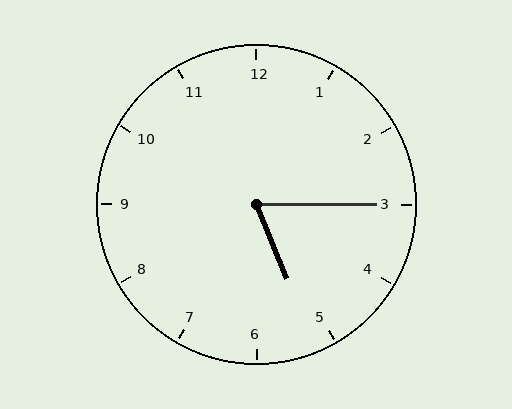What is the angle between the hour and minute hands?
Approximately 68 degrees.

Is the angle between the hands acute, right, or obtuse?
It is acute.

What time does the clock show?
5:15.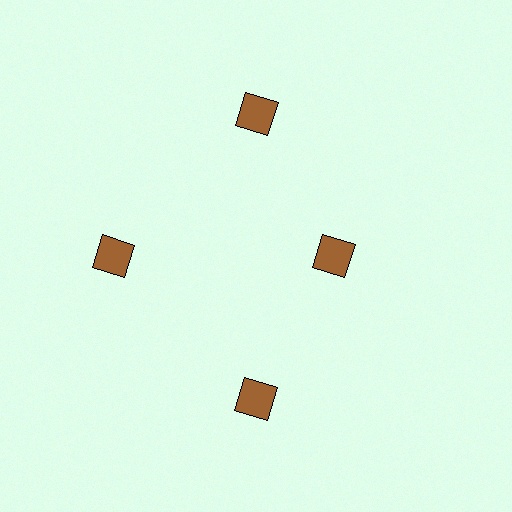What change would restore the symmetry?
The symmetry would be restored by moving it outward, back onto the ring so that all 4 diamonds sit at equal angles and equal distance from the center.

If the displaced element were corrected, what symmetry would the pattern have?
It would have 4-fold rotational symmetry — the pattern would map onto itself every 90 degrees.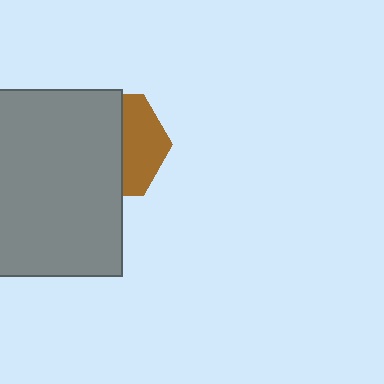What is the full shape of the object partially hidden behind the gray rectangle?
The partially hidden object is a brown hexagon.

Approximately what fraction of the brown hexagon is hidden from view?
Roughly 60% of the brown hexagon is hidden behind the gray rectangle.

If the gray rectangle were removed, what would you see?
You would see the complete brown hexagon.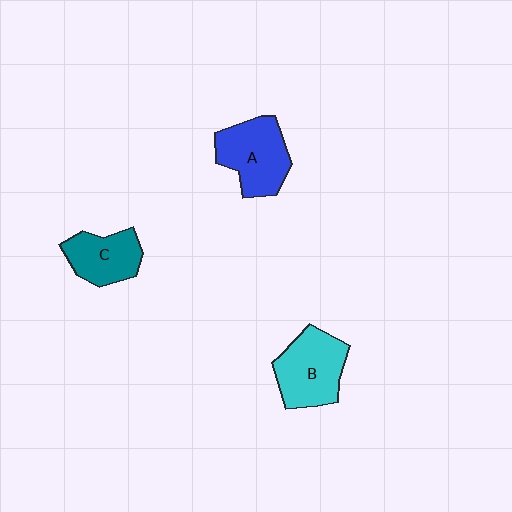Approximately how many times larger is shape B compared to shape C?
Approximately 1.3 times.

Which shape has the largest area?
Shape B (cyan).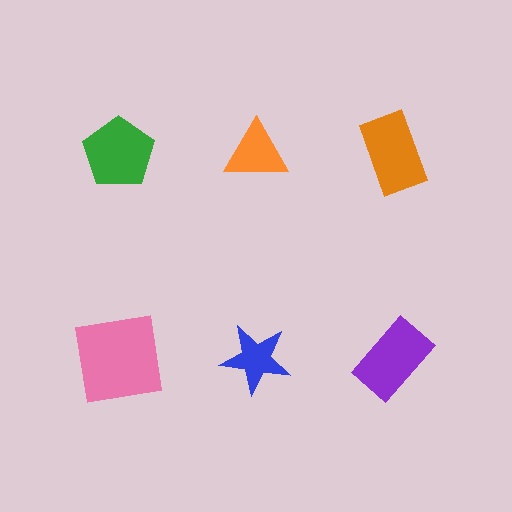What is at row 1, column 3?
An orange rectangle.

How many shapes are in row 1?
3 shapes.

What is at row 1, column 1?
A green pentagon.